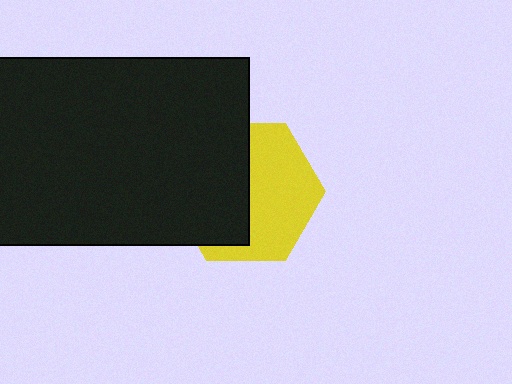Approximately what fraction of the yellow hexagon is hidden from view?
Roughly 48% of the yellow hexagon is hidden behind the black rectangle.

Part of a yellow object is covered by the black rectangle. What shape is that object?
It is a hexagon.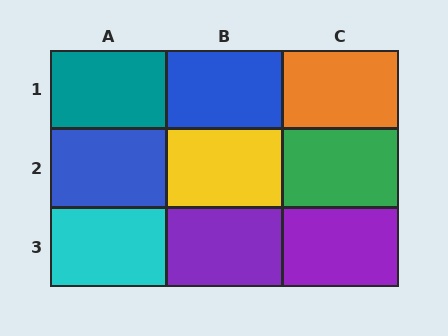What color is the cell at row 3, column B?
Purple.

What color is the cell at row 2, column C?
Green.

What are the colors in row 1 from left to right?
Teal, blue, orange.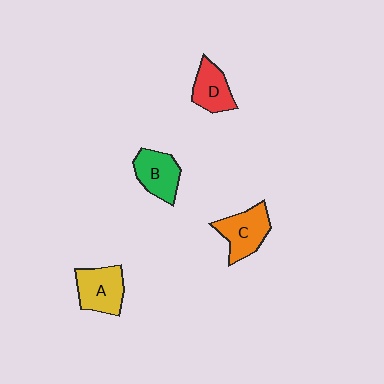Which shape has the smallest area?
Shape D (red).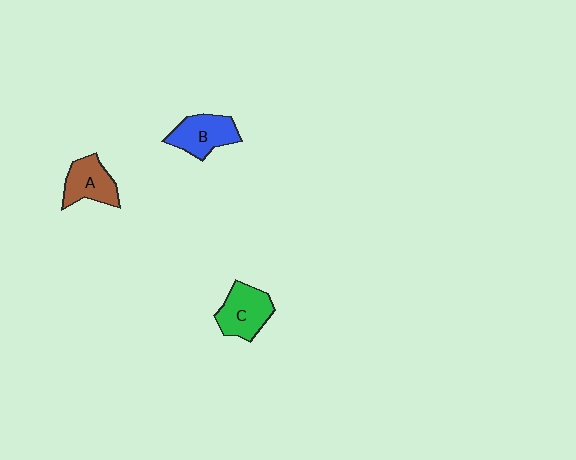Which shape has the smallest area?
Shape A (brown).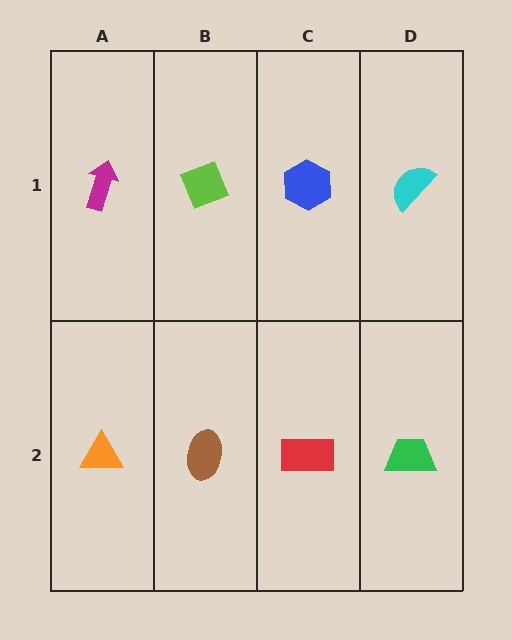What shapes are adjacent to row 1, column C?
A red rectangle (row 2, column C), a lime diamond (row 1, column B), a cyan semicircle (row 1, column D).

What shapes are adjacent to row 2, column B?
A lime diamond (row 1, column B), an orange triangle (row 2, column A), a red rectangle (row 2, column C).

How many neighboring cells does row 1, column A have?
2.